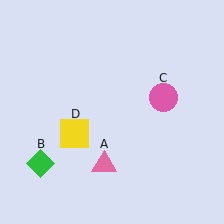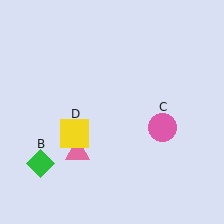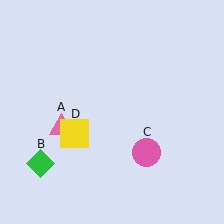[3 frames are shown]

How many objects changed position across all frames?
2 objects changed position: pink triangle (object A), pink circle (object C).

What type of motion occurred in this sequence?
The pink triangle (object A), pink circle (object C) rotated clockwise around the center of the scene.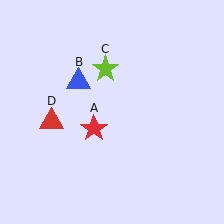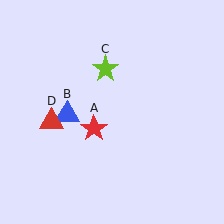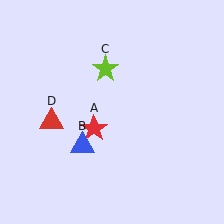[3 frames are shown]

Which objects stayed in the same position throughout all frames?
Red star (object A) and lime star (object C) and red triangle (object D) remained stationary.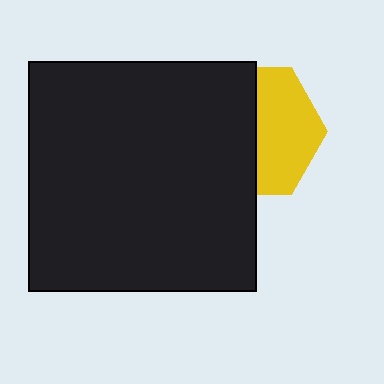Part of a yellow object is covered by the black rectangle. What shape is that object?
It is a hexagon.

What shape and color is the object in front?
The object in front is a black rectangle.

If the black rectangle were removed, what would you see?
You would see the complete yellow hexagon.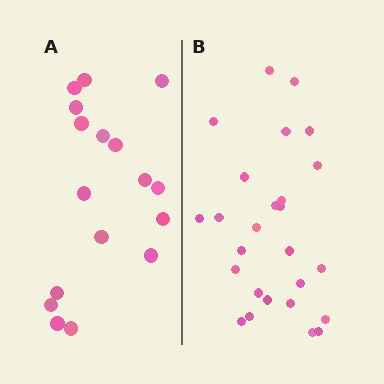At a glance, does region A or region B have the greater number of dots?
Region B (the right region) has more dots.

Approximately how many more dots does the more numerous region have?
Region B has roughly 8 or so more dots than region A.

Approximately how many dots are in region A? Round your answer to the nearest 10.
About 20 dots. (The exact count is 17, which rounds to 20.)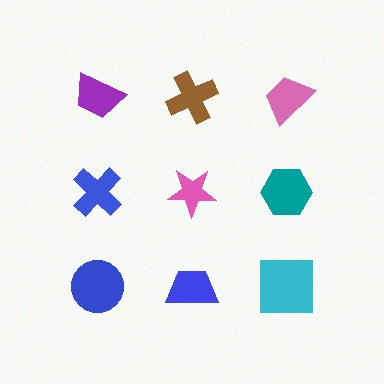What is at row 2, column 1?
A blue cross.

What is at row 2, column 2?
A pink star.